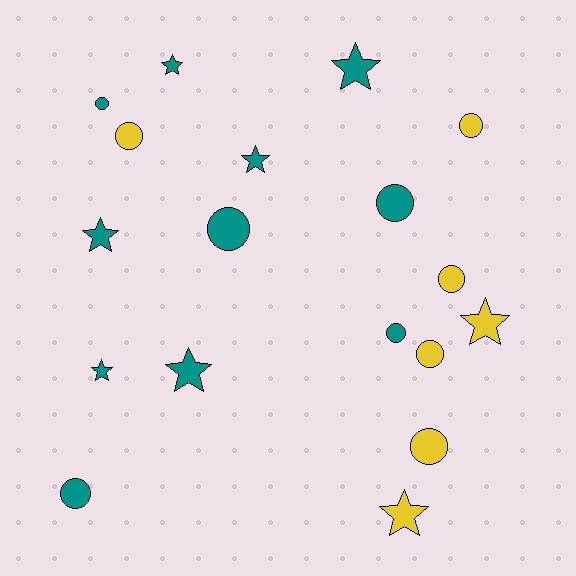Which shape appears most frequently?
Circle, with 10 objects.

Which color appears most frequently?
Teal, with 11 objects.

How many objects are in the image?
There are 18 objects.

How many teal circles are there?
There are 5 teal circles.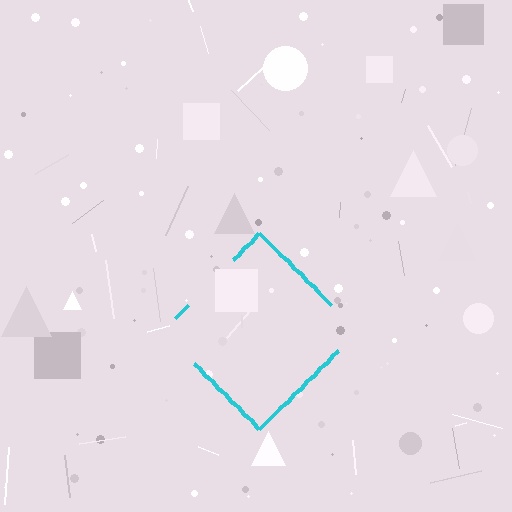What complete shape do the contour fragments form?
The contour fragments form a diamond.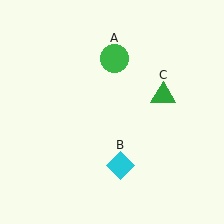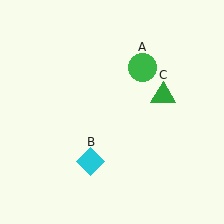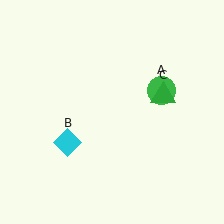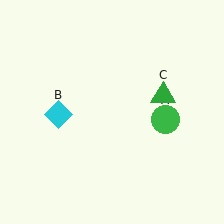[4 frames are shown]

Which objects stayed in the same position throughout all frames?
Green triangle (object C) remained stationary.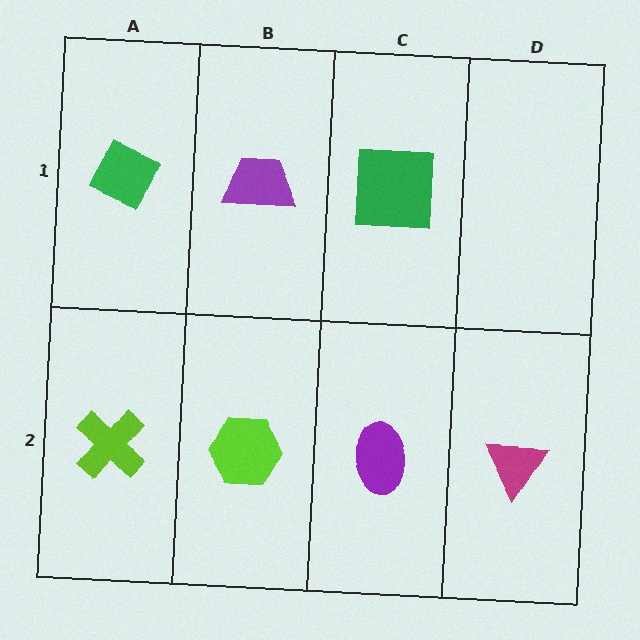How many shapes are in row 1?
3 shapes.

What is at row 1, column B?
A purple trapezoid.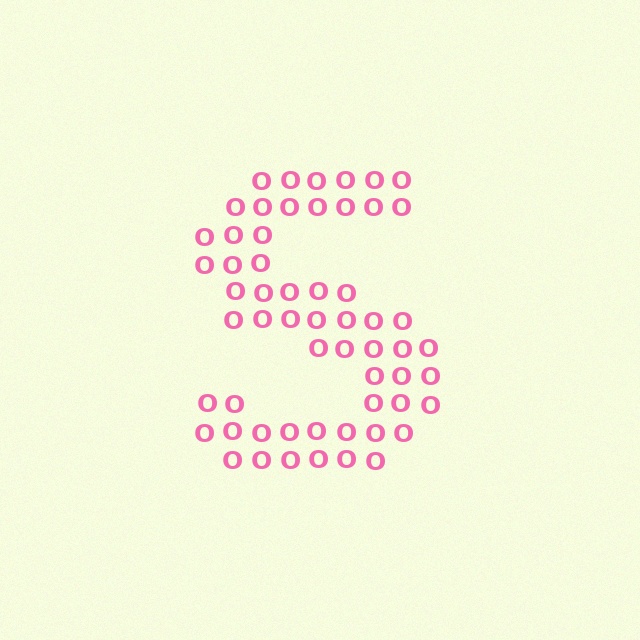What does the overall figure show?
The overall figure shows the letter S.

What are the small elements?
The small elements are letter O's.